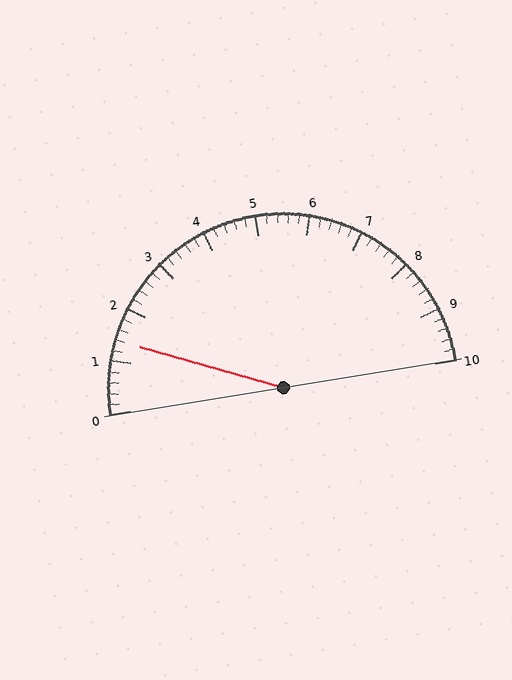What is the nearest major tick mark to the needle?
The nearest major tick mark is 1.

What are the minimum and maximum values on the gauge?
The gauge ranges from 0 to 10.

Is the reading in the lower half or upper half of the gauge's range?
The reading is in the lower half of the range (0 to 10).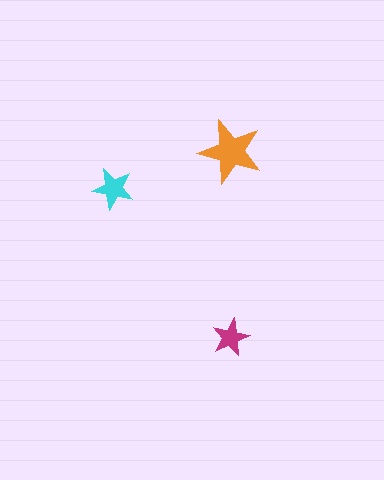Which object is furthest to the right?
The orange star is rightmost.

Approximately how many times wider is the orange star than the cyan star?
About 1.5 times wider.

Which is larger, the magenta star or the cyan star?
The cyan one.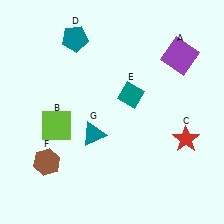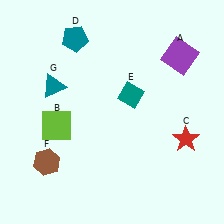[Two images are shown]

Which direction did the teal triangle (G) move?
The teal triangle (G) moved up.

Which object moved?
The teal triangle (G) moved up.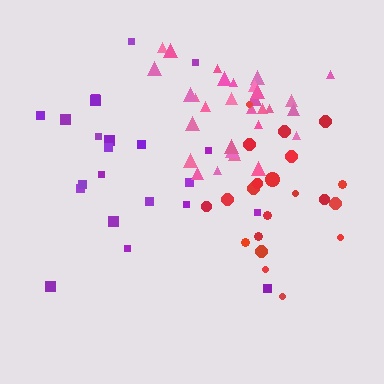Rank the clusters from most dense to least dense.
pink, red, purple.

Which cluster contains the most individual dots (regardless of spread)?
Pink (31).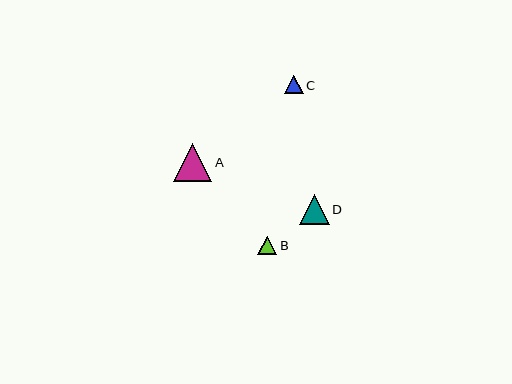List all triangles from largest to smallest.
From largest to smallest: A, D, B, C.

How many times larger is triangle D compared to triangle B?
Triangle D is approximately 1.6 times the size of triangle B.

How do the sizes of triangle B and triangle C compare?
Triangle B and triangle C are approximately the same size.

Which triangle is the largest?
Triangle A is the largest with a size of approximately 38 pixels.